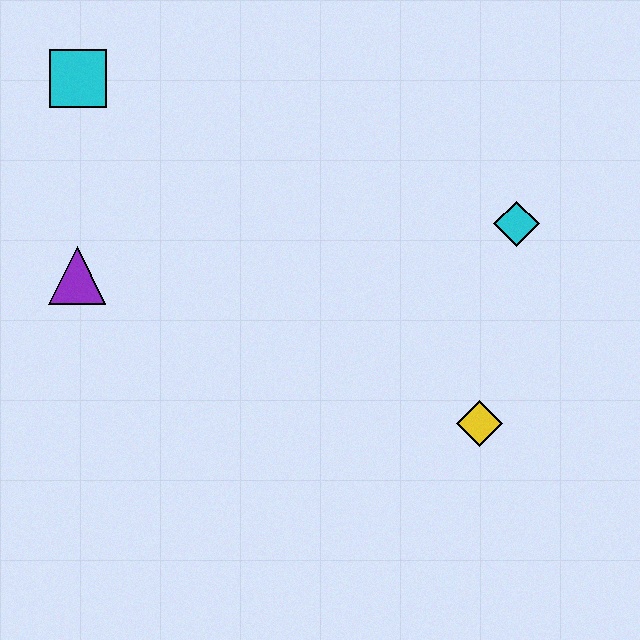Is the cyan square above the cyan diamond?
Yes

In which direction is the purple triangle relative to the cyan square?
The purple triangle is below the cyan square.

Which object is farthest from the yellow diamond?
The cyan square is farthest from the yellow diamond.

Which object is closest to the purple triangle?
The cyan square is closest to the purple triangle.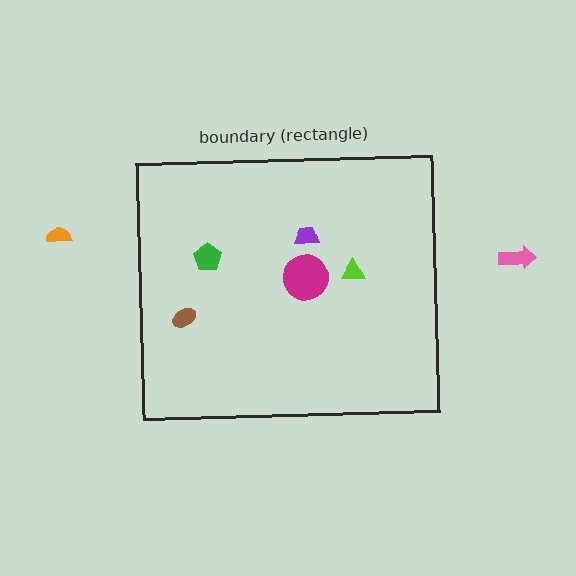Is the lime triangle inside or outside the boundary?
Inside.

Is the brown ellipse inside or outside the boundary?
Inside.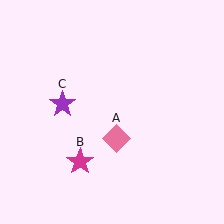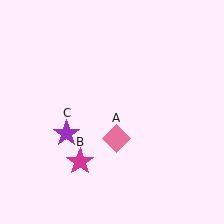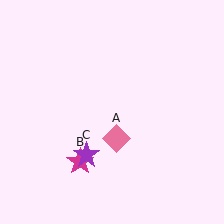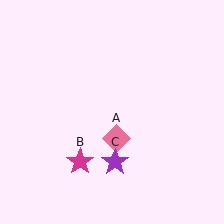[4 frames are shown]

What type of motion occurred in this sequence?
The purple star (object C) rotated counterclockwise around the center of the scene.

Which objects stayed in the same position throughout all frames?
Pink diamond (object A) and magenta star (object B) remained stationary.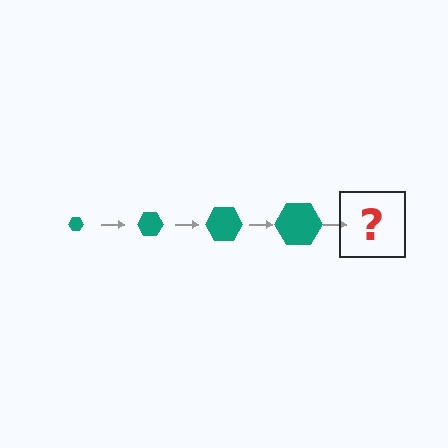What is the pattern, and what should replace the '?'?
The pattern is that the hexagon gets progressively larger each step. The '?' should be a teal hexagon, larger than the previous one.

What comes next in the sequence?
The next element should be a teal hexagon, larger than the previous one.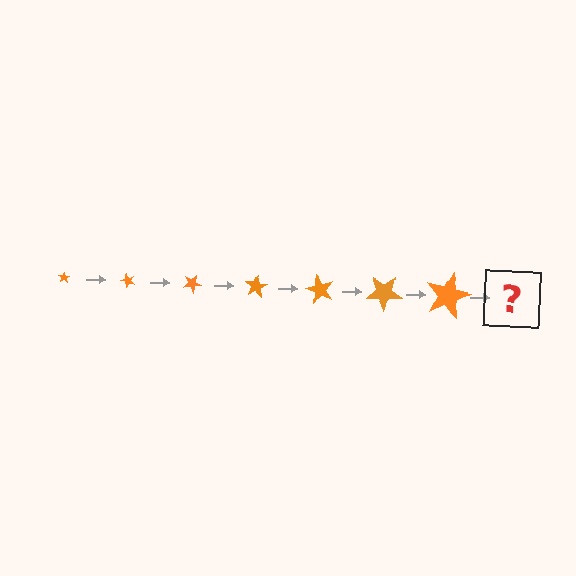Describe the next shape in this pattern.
It should be a star, larger than the previous one and rotated 350 degrees from the start.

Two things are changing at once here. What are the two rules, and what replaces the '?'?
The two rules are that the star grows larger each step and it rotates 50 degrees each step. The '?' should be a star, larger than the previous one and rotated 350 degrees from the start.